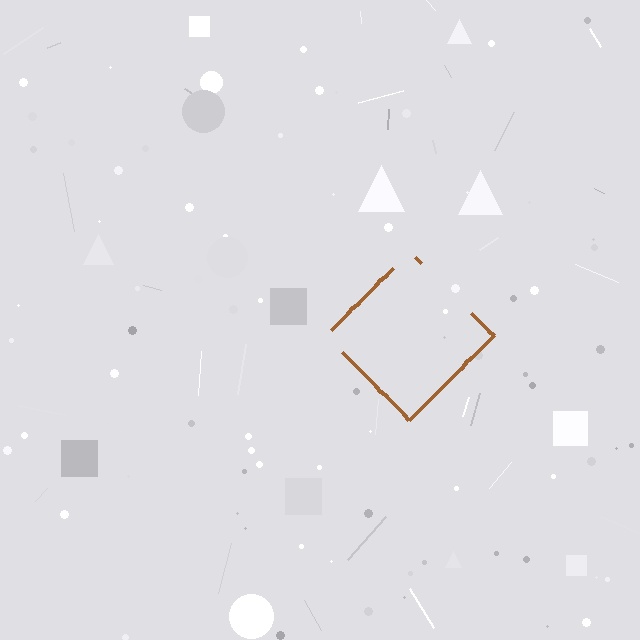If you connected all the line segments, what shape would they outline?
They would outline a diamond.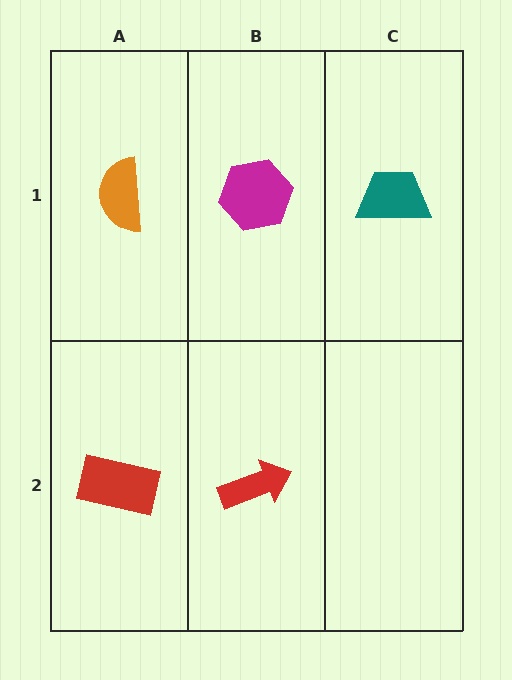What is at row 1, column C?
A teal trapezoid.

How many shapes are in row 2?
2 shapes.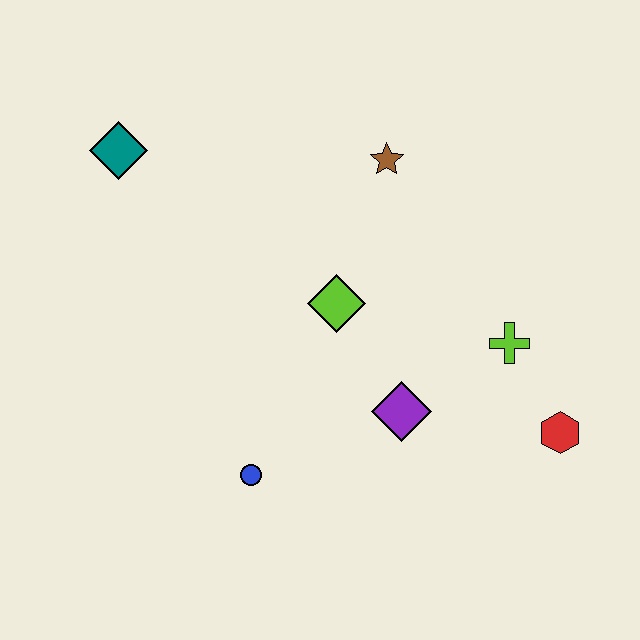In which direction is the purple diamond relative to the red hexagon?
The purple diamond is to the left of the red hexagon.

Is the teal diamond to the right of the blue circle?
No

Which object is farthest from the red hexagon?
The teal diamond is farthest from the red hexagon.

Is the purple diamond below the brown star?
Yes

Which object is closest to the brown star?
The lime diamond is closest to the brown star.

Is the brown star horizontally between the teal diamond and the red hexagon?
Yes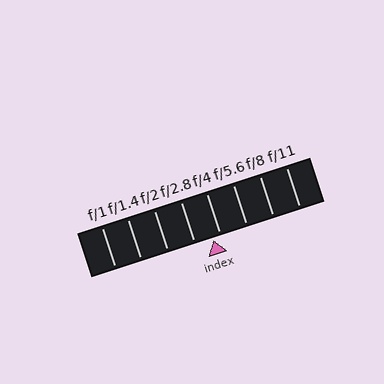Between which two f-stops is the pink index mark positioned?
The index mark is between f/2.8 and f/4.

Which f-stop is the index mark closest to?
The index mark is closest to f/4.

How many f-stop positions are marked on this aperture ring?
There are 8 f-stop positions marked.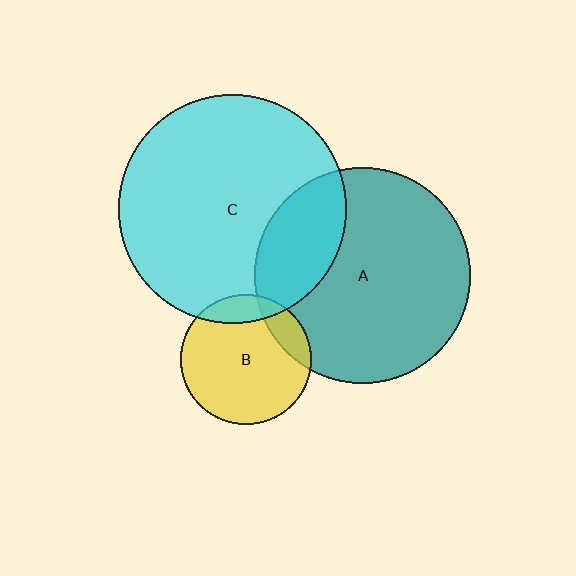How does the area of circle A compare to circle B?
Approximately 2.7 times.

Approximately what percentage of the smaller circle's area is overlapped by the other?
Approximately 25%.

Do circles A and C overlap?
Yes.